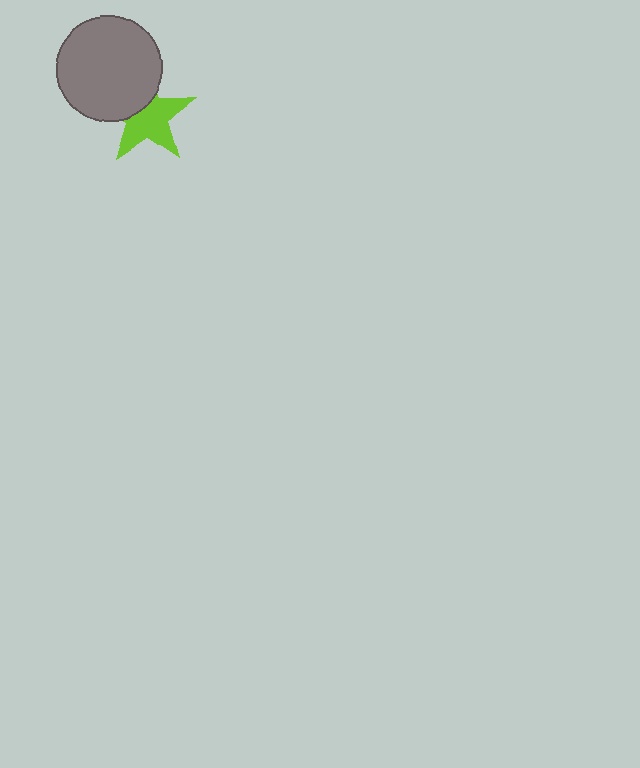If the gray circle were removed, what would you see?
You would see the complete lime star.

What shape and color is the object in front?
The object in front is a gray circle.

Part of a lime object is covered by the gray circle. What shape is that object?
It is a star.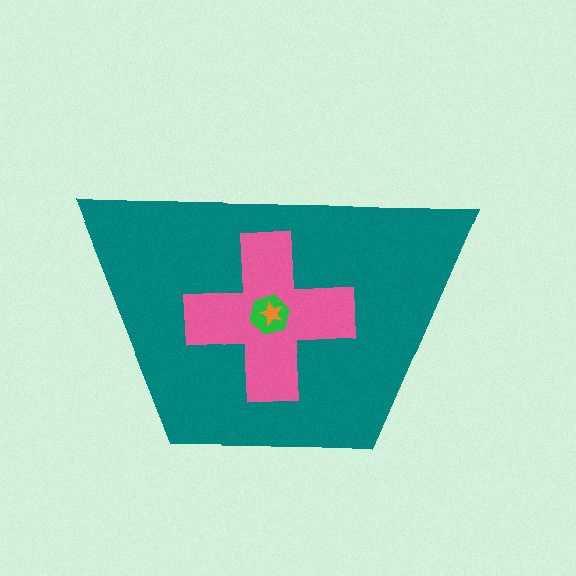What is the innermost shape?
The orange star.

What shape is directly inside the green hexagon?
The orange star.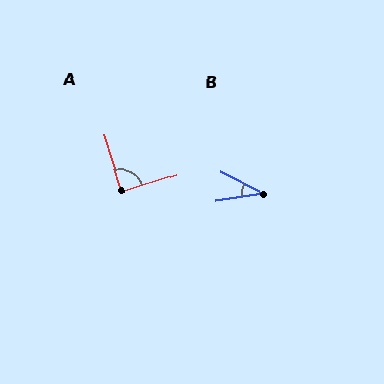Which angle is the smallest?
B, at approximately 36 degrees.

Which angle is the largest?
A, at approximately 90 degrees.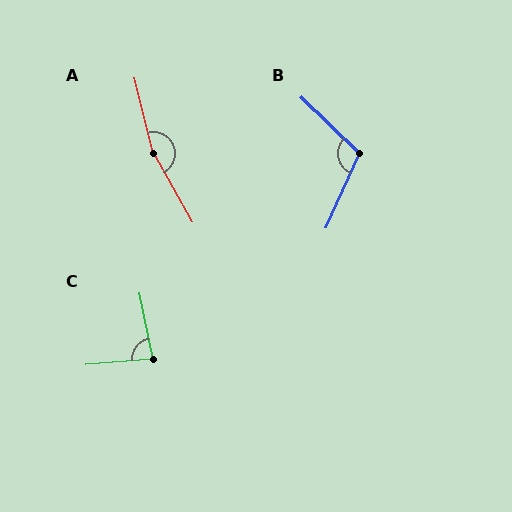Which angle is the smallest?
C, at approximately 83 degrees.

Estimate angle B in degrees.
Approximately 110 degrees.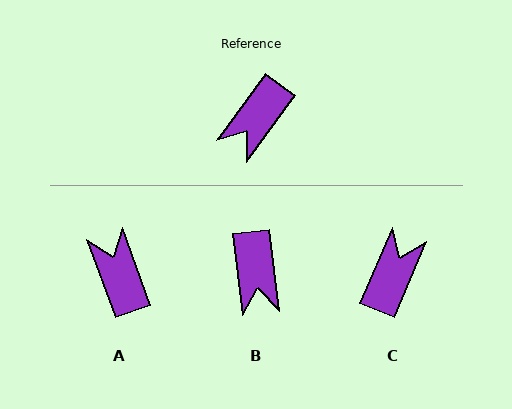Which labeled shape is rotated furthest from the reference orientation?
C, about 167 degrees away.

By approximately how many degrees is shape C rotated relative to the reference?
Approximately 167 degrees clockwise.